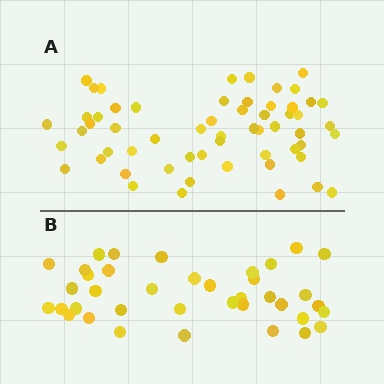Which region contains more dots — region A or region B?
Region A (the top region) has more dots.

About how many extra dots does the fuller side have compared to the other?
Region A has approximately 20 more dots than region B.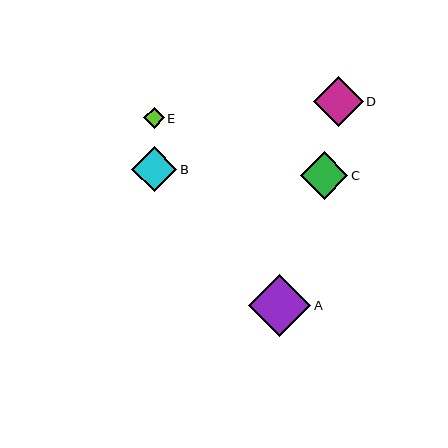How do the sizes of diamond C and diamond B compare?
Diamond C and diamond B are approximately the same size.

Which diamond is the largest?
Diamond A is the largest with a size of approximately 62 pixels.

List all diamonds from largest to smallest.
From largest to smallest: A, D, C, B, E.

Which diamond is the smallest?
Diamond E is the smallest with a size of approximately 21 pixels.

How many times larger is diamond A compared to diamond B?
Diamond A is approximately 1.4 times the size of diamond B.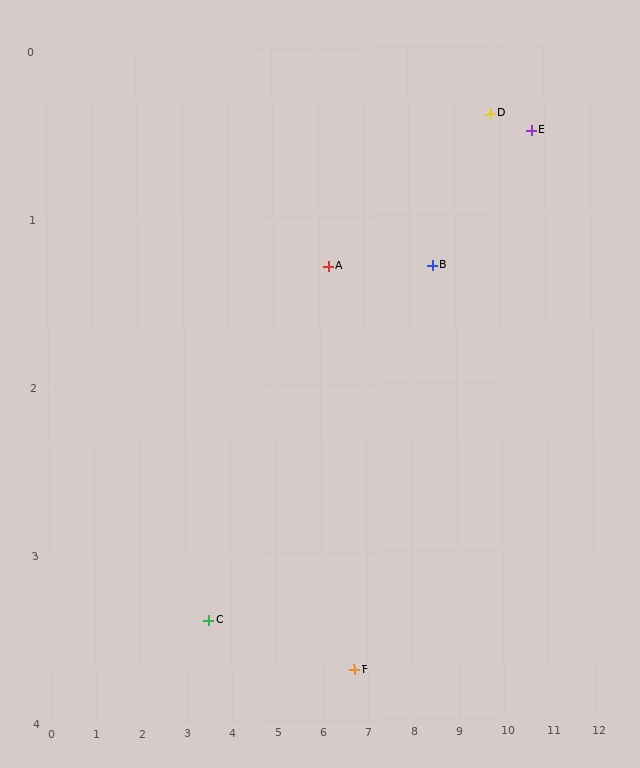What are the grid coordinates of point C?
Point C is at approximately (3.5, 3.4).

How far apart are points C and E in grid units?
Points C and E are about 7.8 grid units apart.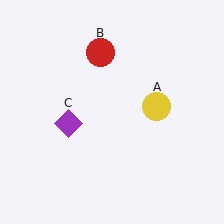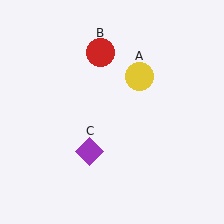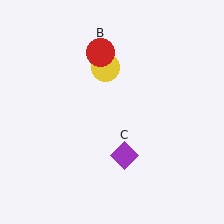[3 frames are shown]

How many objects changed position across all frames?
2 objects changed position: yellow circle (object A), purple diamond (object C).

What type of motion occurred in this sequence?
The yellow circle (object A), purple diamond (object C) rotated counterclockwise around the center of the scene.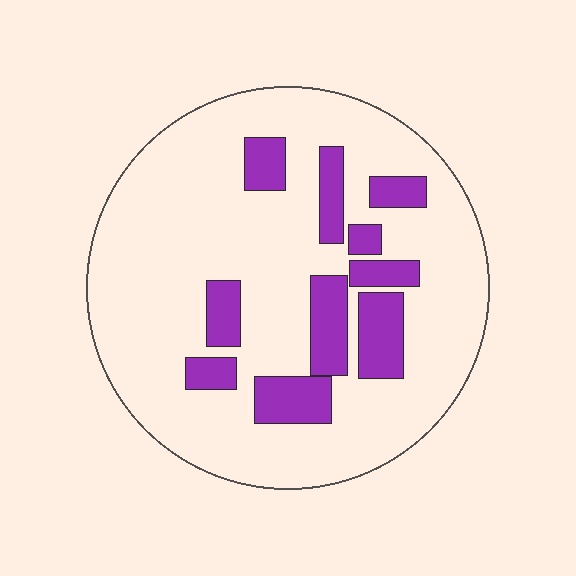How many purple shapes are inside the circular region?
10.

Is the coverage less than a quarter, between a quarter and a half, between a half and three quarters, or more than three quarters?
Less than a quarter.